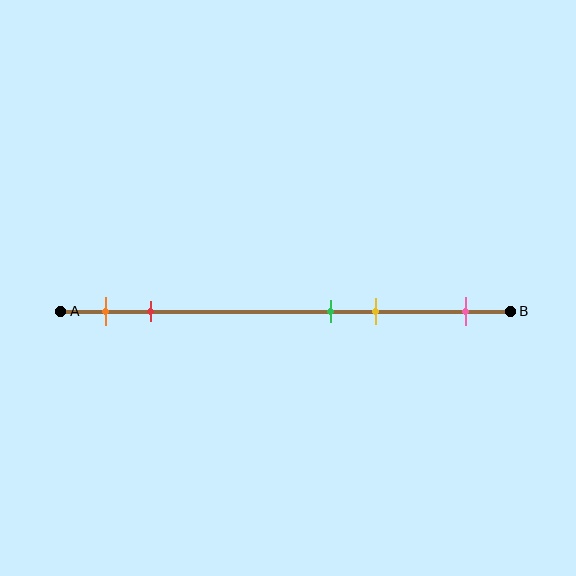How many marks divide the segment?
There are 5 marks dividing the segment.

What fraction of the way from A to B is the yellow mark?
The yellow mark is approximately 70% (0.7) of the way from A to B.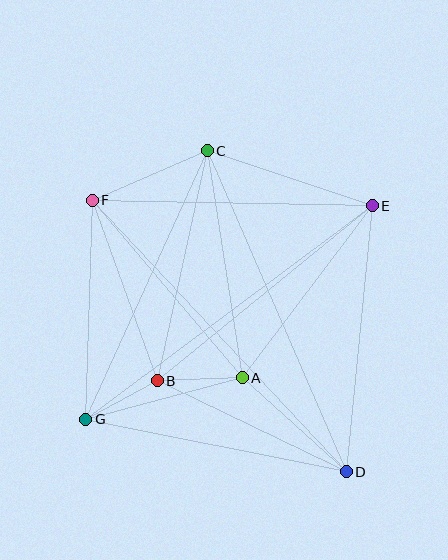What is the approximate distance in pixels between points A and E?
The distance between A and E is approximately 215 pixels.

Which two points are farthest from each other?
Points D and F are farthest from each other.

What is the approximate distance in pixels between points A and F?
The distance between A and F is approximately 232 pixels.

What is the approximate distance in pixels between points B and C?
The distance between B and C is approximately 235 pixels.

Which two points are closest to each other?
Points B and G are closest to each other.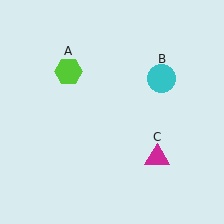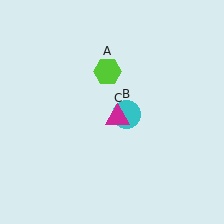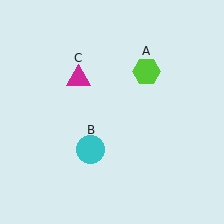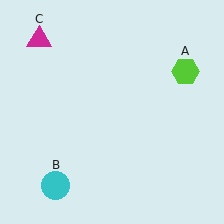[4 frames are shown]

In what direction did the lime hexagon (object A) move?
The lime hexagon (object A) moved right.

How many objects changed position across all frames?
3 objects changed position: lime hexagon (object A), cyan circle (object B), magenta triangle (object C).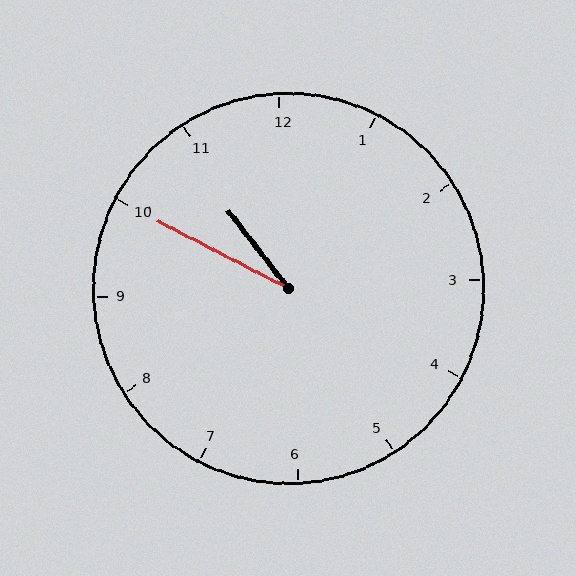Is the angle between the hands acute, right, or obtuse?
It is acute.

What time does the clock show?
10:50.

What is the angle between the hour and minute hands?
Approximately 25 degrees.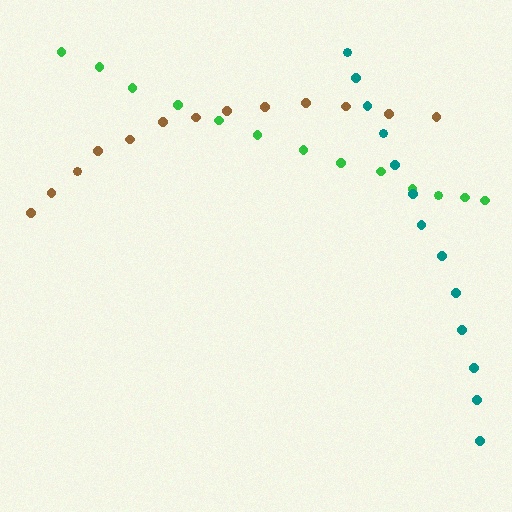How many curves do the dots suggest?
There are 3 distinct paths.